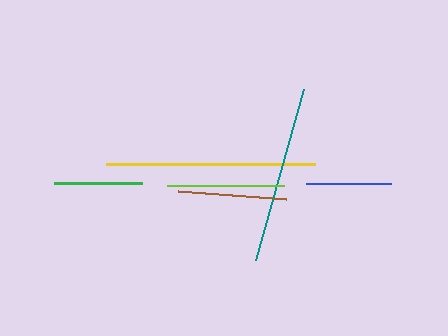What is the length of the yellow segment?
The yellow segment is approximately 209 pixels long.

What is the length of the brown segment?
The brown segment is approximately 109 pixels long.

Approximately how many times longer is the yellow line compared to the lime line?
The yellow line is approximately 1.8 times the length of the lime line.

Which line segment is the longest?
The yellow line is the longest at approximately 209 pixels.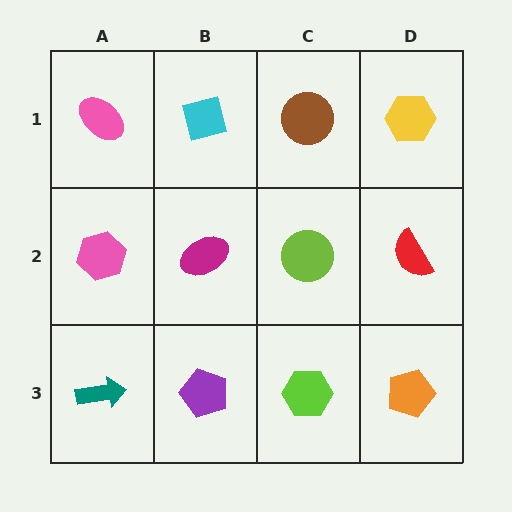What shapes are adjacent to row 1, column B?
A magenta ellipse (row 2, column B), a pink ellipse (row 1, column A), a brown circle (row 1, column C).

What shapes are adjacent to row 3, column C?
A lime circle (row 2, column C), a purple pentagon (row 3, column B), an orange pentagon (row 3, column D).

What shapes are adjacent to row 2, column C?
A brown circle (row 1, column C), a lime hexagon (row 3, column C), a magenta ellipse (row 2, column B), a red semicircle (row 2, column D).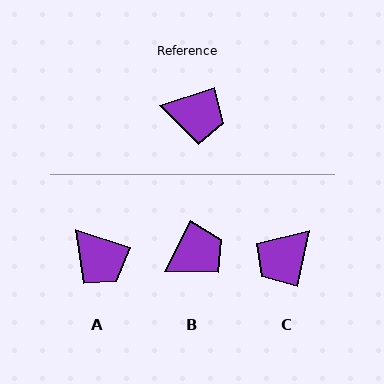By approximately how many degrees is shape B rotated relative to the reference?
Approximately 45 degrees counter-clockwise.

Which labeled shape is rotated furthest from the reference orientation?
C, about 120 degrees away.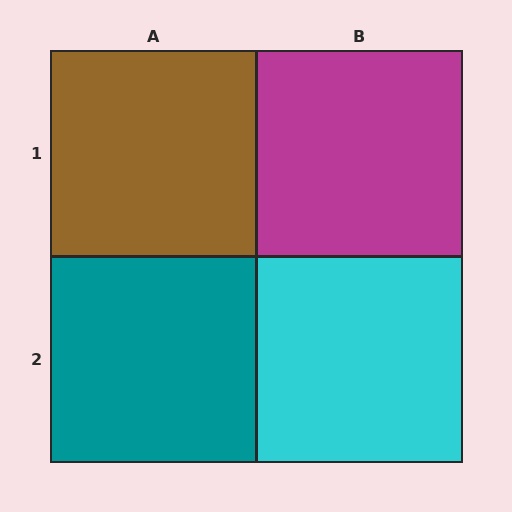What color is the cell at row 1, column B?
Magenta.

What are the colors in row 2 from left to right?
Teal, cyan.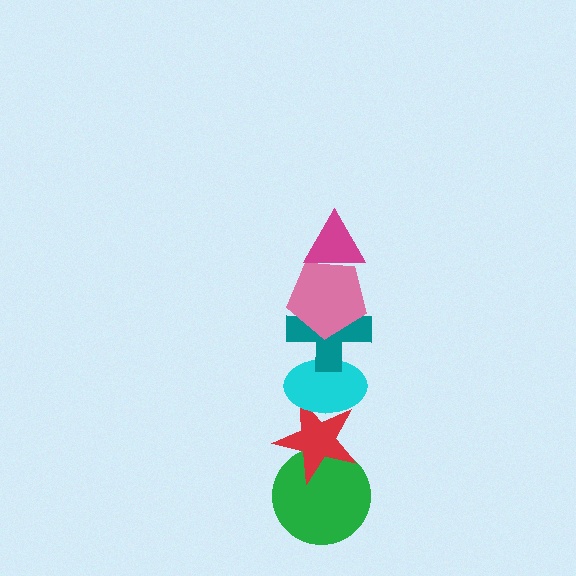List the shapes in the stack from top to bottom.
From top to bottom: the magenta triangle, the pink pentagon, the teal cross, the cyan ellipse, the red star, the green circle.